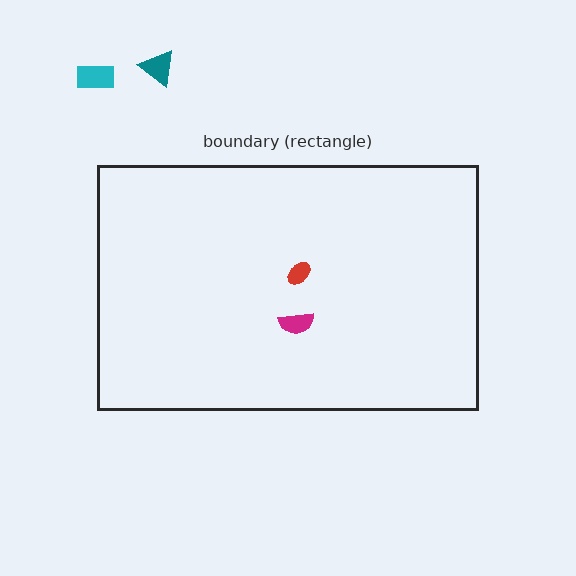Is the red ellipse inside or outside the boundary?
Inside.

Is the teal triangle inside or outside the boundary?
Outside.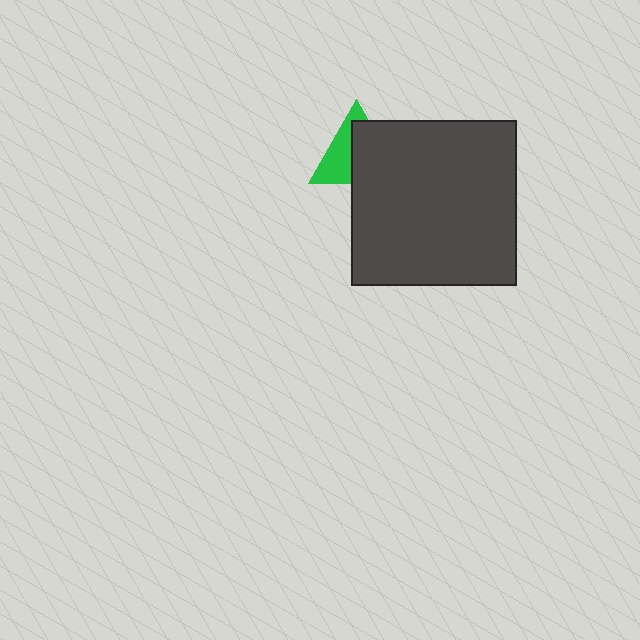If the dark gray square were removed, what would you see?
You would see the complete green triangle.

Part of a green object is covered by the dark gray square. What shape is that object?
It is a triangle.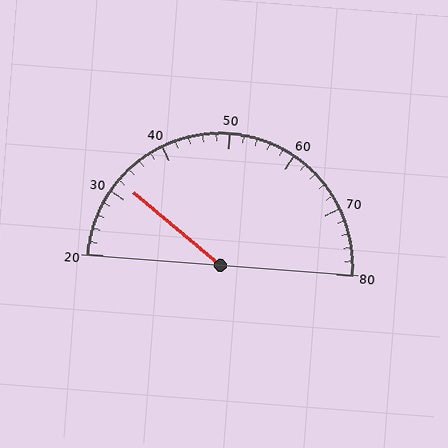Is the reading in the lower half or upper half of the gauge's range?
The reading is in the lower half of the range (20 to 80).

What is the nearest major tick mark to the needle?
The nearest major tick mark is 30.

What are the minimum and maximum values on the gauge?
The gauge ranges from 20 to 80.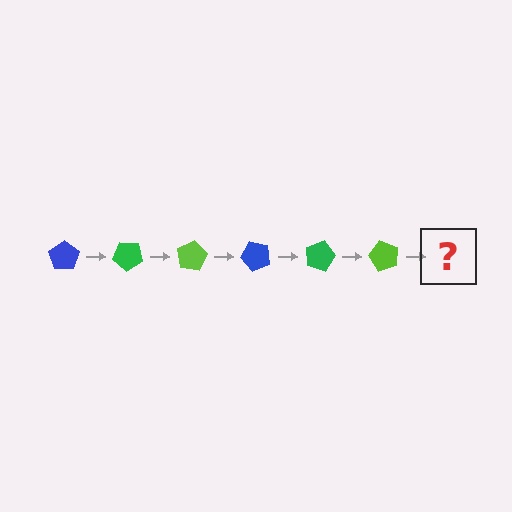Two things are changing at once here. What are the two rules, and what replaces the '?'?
The two rules are that it rotates 40 degrees each step and the color cycles through blue, green, and lime. The '?' should be a blue pentagon, rotated 240 degrees from the start.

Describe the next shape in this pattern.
It should be a blue pentagon, rotated 240 degrees from the start.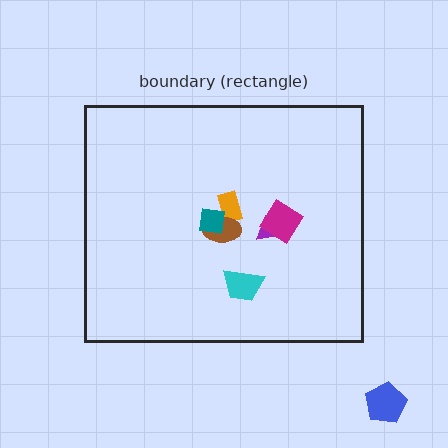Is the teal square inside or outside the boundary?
Inside.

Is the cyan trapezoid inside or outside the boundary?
Inside.